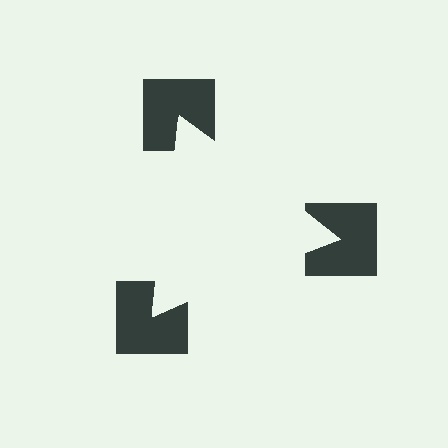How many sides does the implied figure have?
3 sides.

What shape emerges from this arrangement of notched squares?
An illusory triangle — its edges are inferred from the aligned wedge cuts in the notched squares, not physically drawn.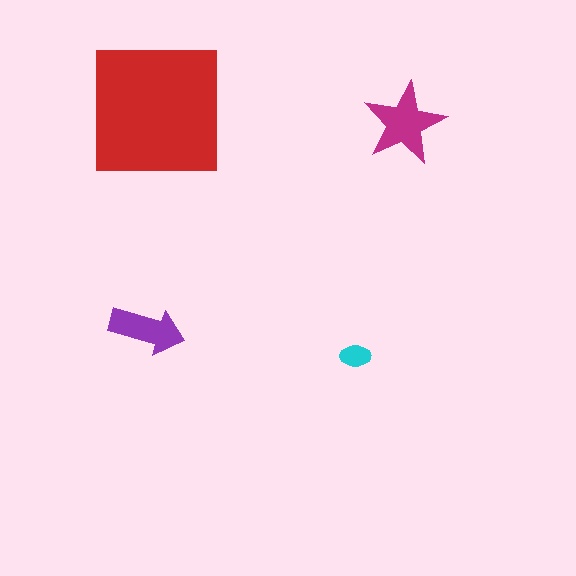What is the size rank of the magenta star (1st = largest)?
2nd.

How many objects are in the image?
There are 4 objects in the image.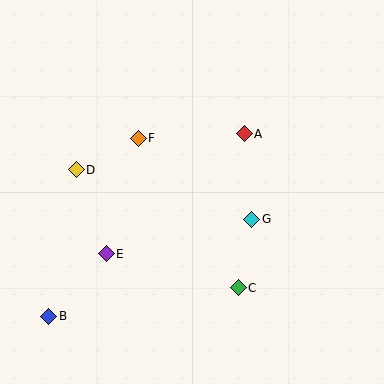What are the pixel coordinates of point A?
Point A is at (244, 134).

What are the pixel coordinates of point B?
Point B is at (49, 316).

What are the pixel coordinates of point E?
Point E is at (106, 254).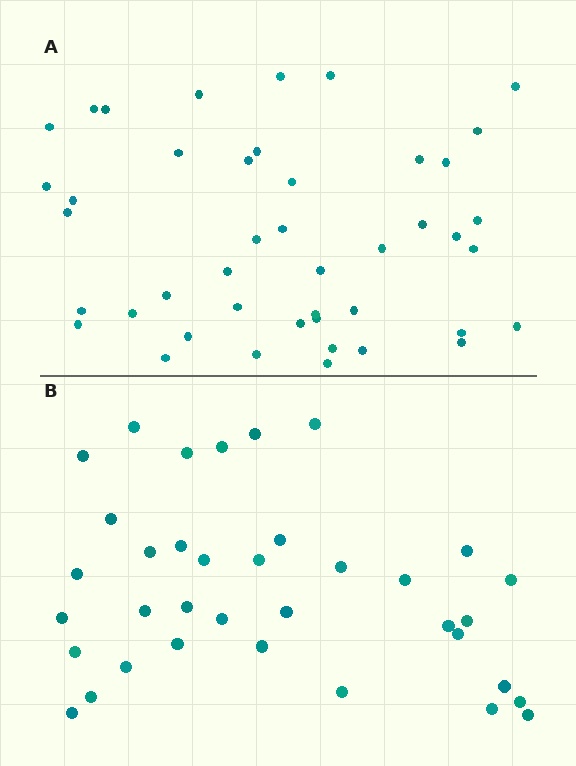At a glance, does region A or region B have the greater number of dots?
Region A (the top region) has more dots.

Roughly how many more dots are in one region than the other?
Region A has roughly 8 or so more dots than region B.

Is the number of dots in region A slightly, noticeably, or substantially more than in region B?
Region A has only slightly more — the two regions are fairly close. The ratio is roughly 1.2 to 1.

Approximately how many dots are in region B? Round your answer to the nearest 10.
About 40 dots. (The exact count is 36, which rounds to 40.)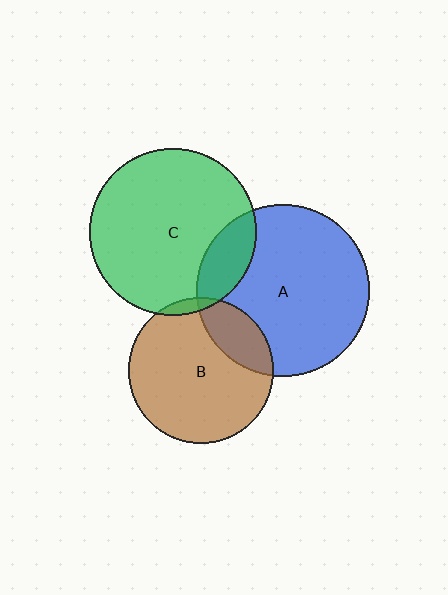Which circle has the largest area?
Circle A (blue).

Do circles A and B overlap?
Yes.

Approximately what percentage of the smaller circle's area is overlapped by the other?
Approximately 20%.